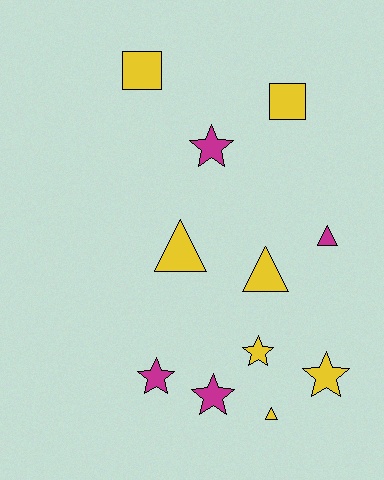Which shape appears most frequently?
Star, with 5 objects.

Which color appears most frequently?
Yellow, with 7 objects.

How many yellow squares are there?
There are 2 yellow squares.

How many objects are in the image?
There are 11 objects.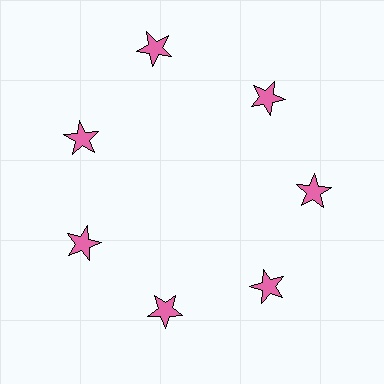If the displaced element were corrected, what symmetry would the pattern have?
It would have 7-fold rotational symmetry — the pattern would map onto itself every 51 degrees.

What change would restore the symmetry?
The symmetry would be restored by moving it inward, back onto the ring so that all 7 stars sit at equal angles and equal distance from the center.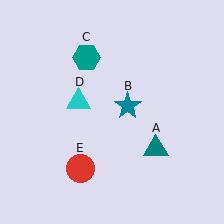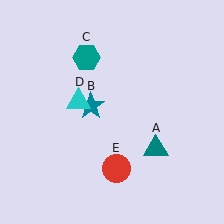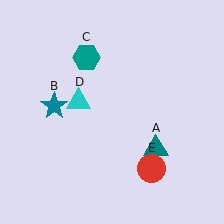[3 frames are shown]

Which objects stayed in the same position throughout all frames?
Teal triangle (object A) and teal hexagon (object C) and cyan triangle (object D) remained stationary.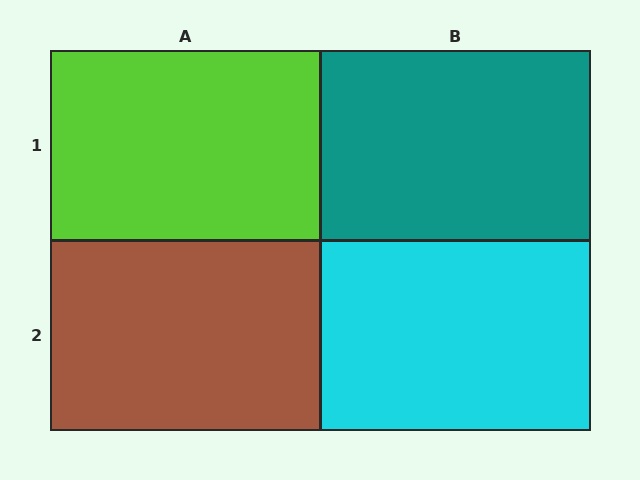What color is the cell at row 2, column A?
Brown.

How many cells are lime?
1 cell is lime.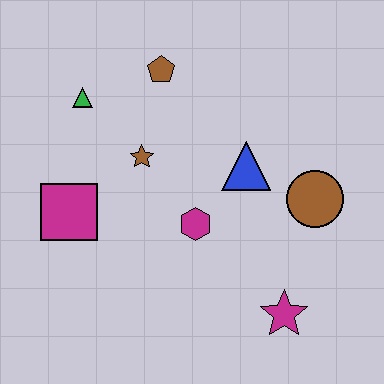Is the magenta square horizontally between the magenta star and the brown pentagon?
No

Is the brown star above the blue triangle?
Yes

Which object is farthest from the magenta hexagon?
The green triangle is farthest from the magenta hexagon.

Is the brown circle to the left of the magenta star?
No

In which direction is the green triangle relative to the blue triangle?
The green triangle is to the left of the blue triangle.